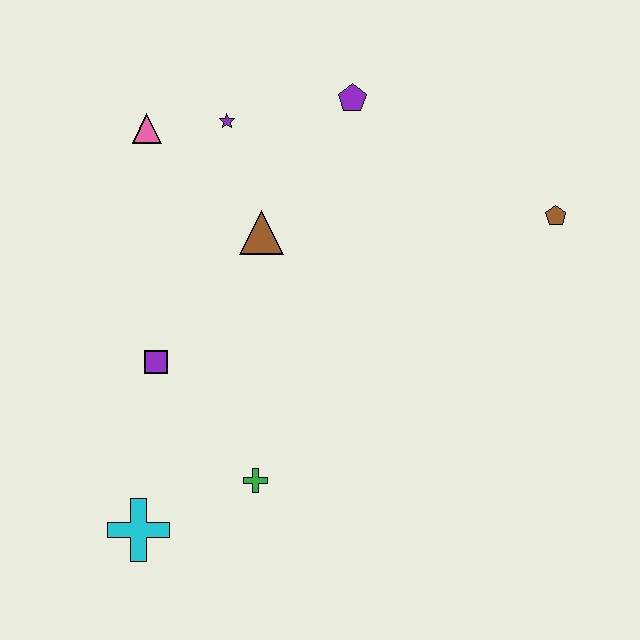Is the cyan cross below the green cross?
Yes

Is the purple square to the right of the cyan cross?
Yes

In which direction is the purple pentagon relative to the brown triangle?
The purple pentagon is above the brown triangle.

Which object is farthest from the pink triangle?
The brown pentagon is farthest from the pink triangle.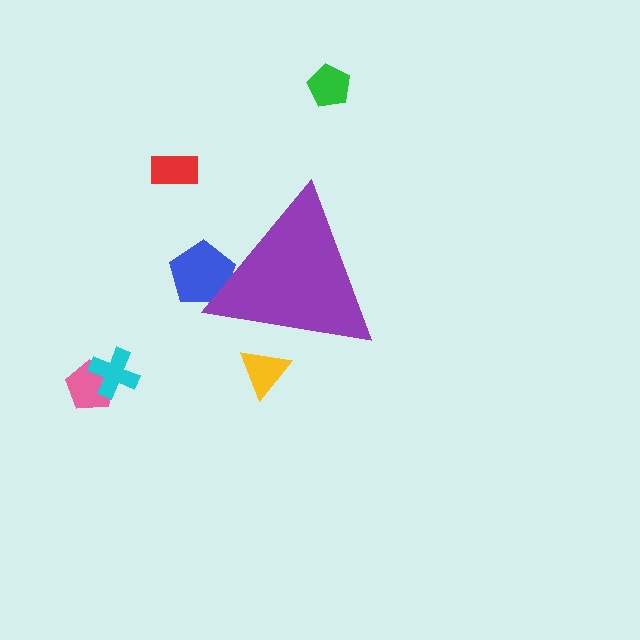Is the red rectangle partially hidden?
No, the red rectangle is fully visible.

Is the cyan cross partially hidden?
No, the cyan cross is fully visible.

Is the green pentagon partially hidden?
No, the green pentagon is fully visible.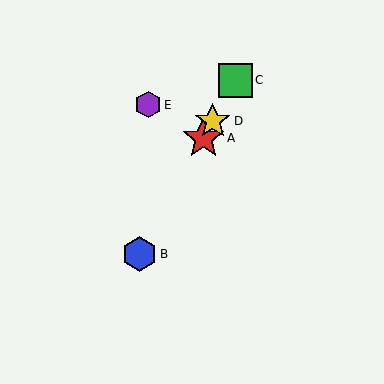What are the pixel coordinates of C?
Object C is at (235, 80).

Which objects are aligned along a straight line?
Objects A, B, C, D are aligned along a straight line.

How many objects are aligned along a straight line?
4 objects (A, B, C, D) are aligned along a straight line.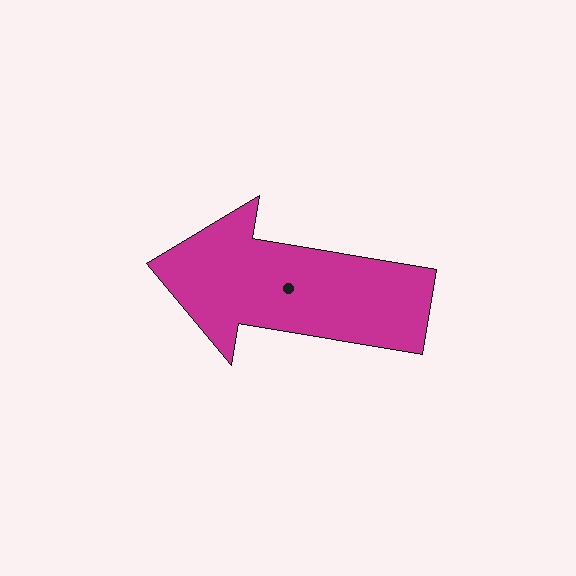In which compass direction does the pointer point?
West.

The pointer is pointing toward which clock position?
Roughly 9 o'clock.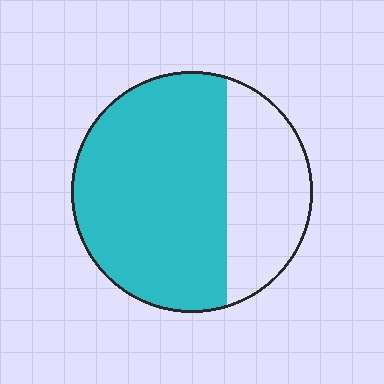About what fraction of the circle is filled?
About two thirds (2/3).